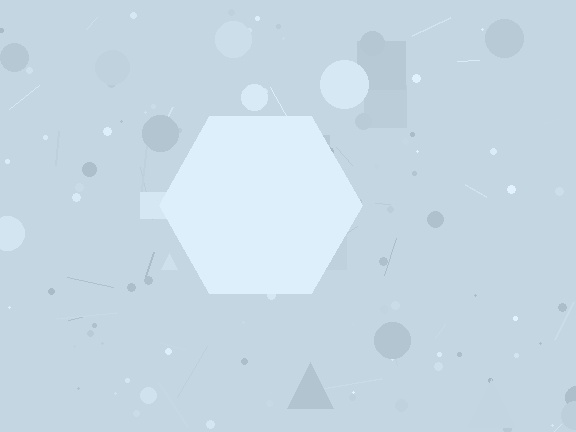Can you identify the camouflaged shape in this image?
The camouflaged shape is a hexagon.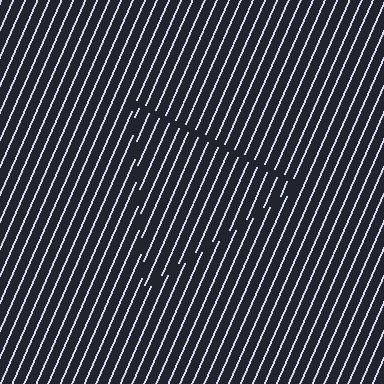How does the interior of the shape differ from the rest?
The interior of the shape contains the same grating, shifted by half a period — the contour is defined by the phase discontinuity where line-ends from the inner and outer gratings abut.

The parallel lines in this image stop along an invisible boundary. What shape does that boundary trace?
An illusory triangle. The interior of the shape contains the same grating, shifted by half a period — the contour is defined by the phase discontinuity where line-ends from the inner and outer gratings abut.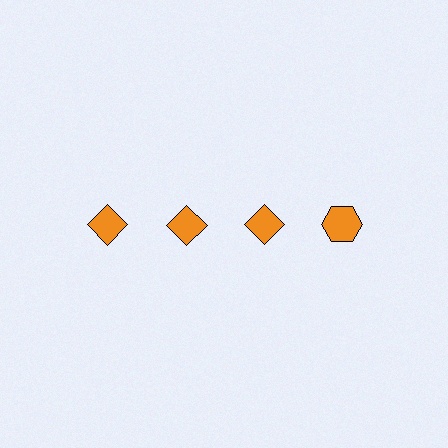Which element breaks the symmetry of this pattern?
The orange hexagon in the top row, second from right column breaks the symmetry. All other shapes are orange diamonds.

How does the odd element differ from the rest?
It has a different shape: hexagon instead of diamond.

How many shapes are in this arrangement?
There are 4 shapes arranged in a grid pattern.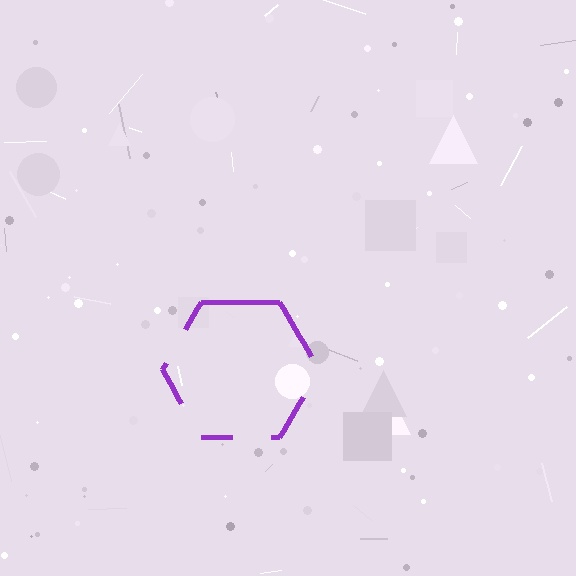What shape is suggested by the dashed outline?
The dashed outline suggests a hexagon.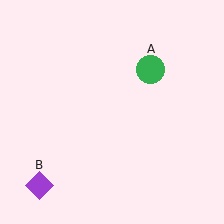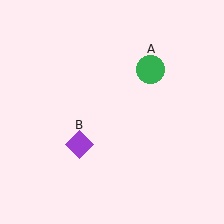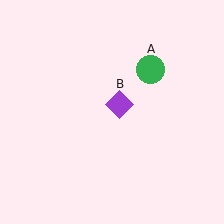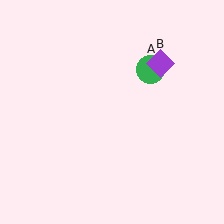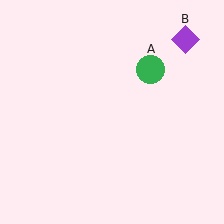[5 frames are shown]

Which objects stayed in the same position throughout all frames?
Green circle (object A) remained stationary.